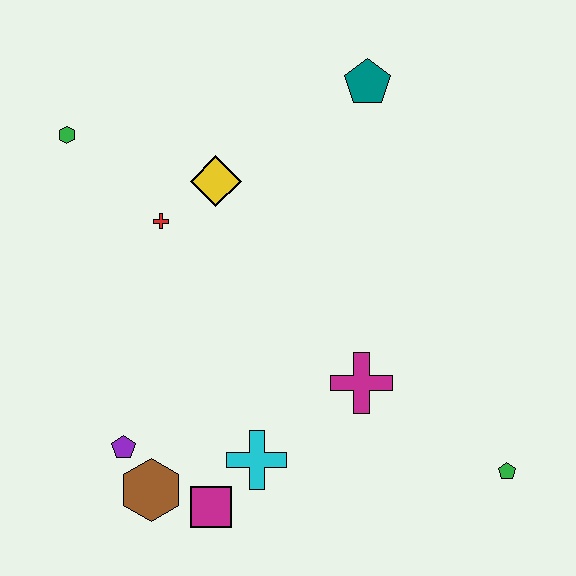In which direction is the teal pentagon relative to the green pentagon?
The teal pentagon is above the green pentagon.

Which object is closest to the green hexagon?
The red cross is closest to the green hexagon.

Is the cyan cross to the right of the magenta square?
Yes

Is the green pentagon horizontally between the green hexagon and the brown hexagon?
No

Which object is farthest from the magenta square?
The teal pentagon is farthest from the magenta square.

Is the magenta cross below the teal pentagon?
Yes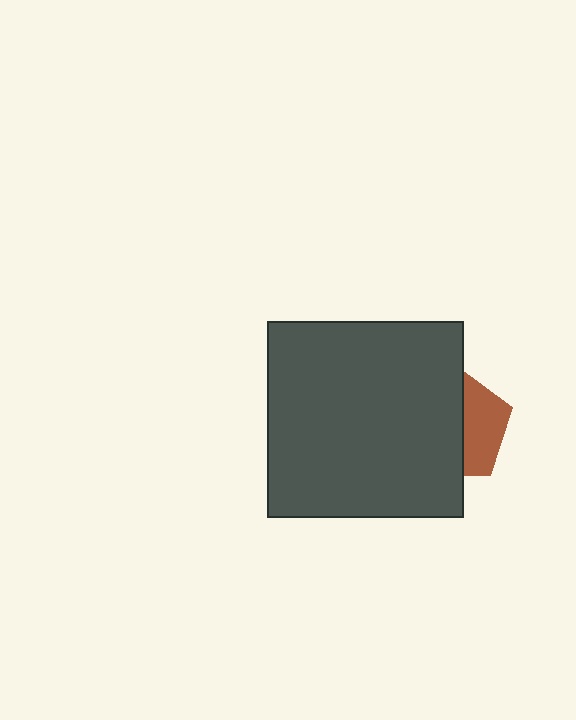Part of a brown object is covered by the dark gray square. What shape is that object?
It is a pentagon.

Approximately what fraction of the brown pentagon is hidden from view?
Roughly 61% of the brown pentagon is hidden behind the dark gray square.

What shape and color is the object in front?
The object in front is a dark gray square.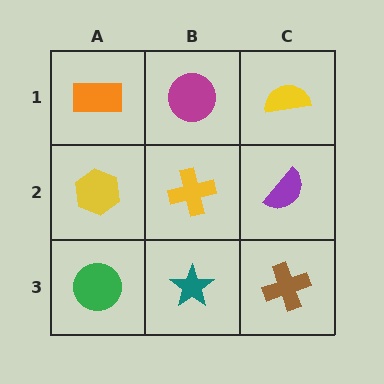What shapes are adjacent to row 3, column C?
A purple semicircle (row 2, column C), a teal star (row 3, column B).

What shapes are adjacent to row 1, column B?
A yellow cross (row 2, column B), an orange rectangle (row 1, column A), a yellow semicircle (row 1, column C).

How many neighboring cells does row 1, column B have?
3.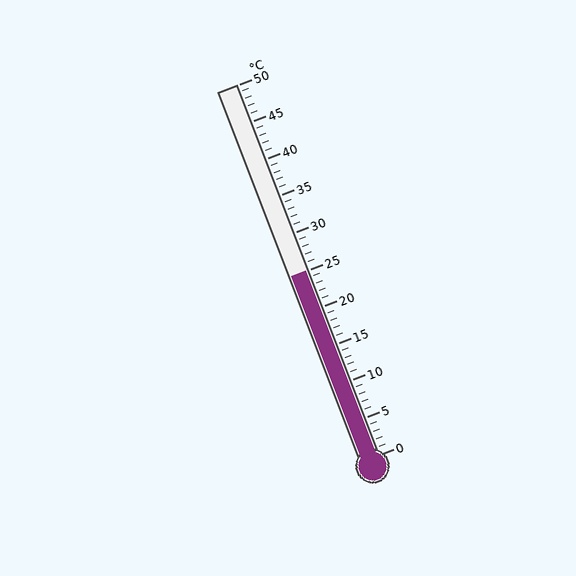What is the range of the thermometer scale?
The thermometer scale ranges from 0°C to 50°C.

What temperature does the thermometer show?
The thermometer shows approximately 25°C.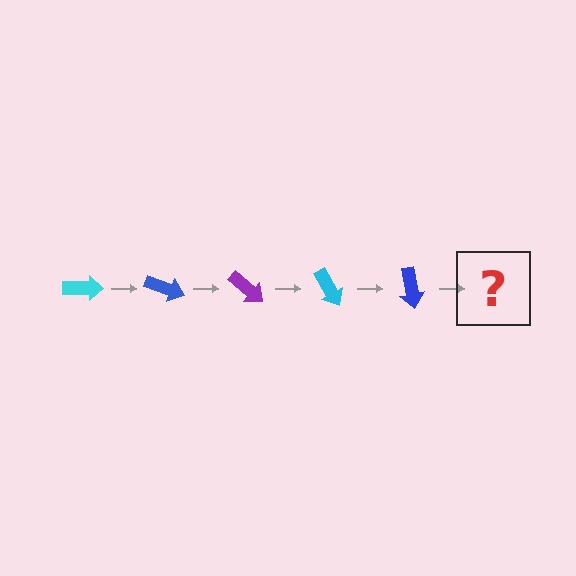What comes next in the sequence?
The next element should be a purple arrow, rotated 100 degrees from the start.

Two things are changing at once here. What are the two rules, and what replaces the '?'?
The two rules are that it rotates 20 degrees each step and the color cycles through cyan, blue, and purple. The '?' should be a purple arrow, rotated 100 degrees from the start.